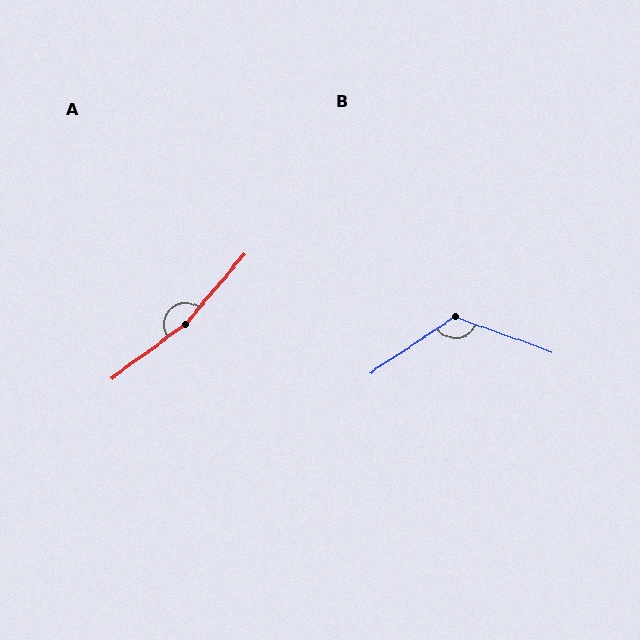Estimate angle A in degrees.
Approximately 167 degrees.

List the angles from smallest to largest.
B (126°), A (167°).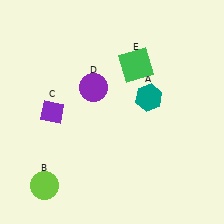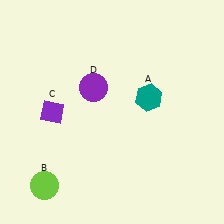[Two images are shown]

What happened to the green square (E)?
The green square (E) was removed in Image 2. It was in the top-right area of Image 1.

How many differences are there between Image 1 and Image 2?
There is 1 difference between the two images.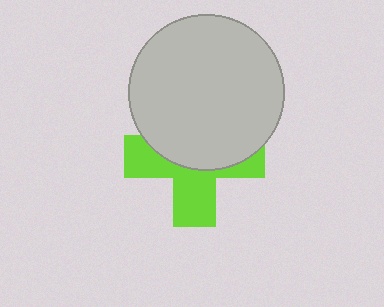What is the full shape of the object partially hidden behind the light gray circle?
The partially hidden object is a lime cross.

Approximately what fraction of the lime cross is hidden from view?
Roughly 53% of the lime cross is hidden behind the light gray circle.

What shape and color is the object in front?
The object in front is a light gray circle.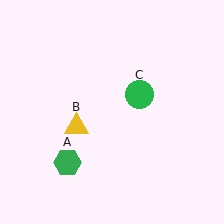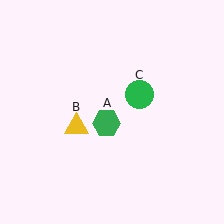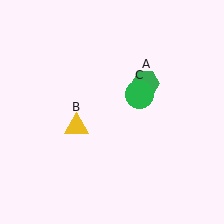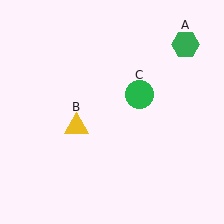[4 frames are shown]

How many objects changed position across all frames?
1 object changed position: green hexagon (object A).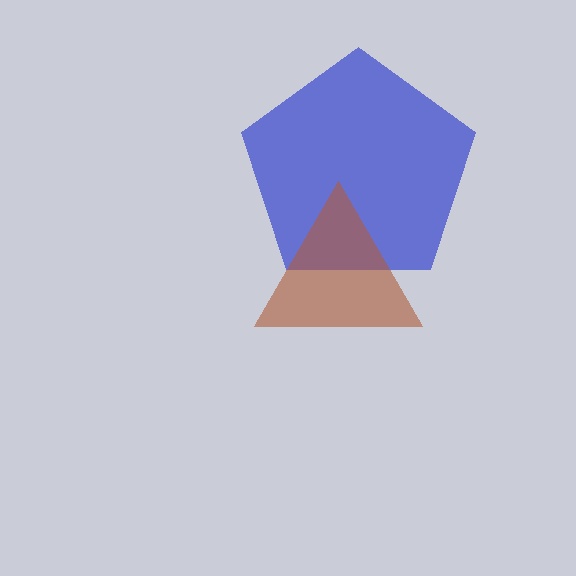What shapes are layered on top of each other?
The layered shapes are: a blue pentagon, a brown triangle.